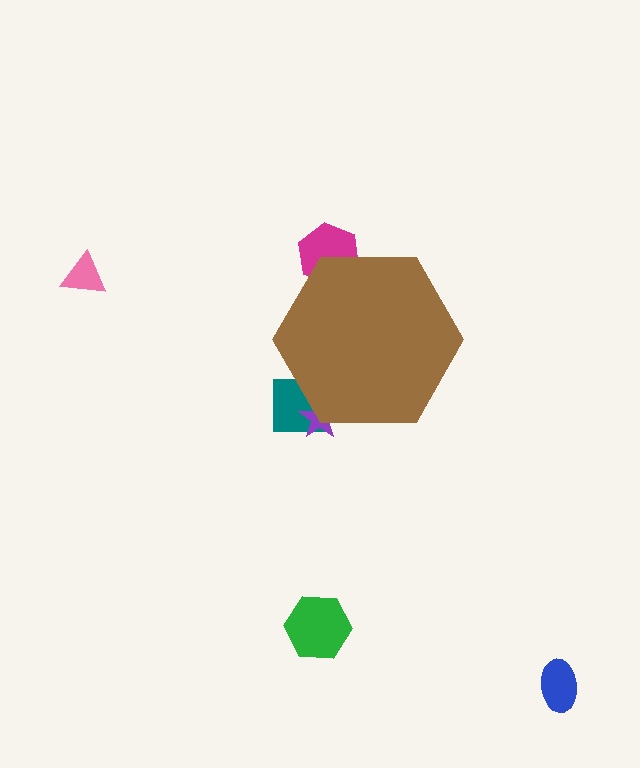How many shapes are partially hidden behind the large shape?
3 shapes are partially hidden.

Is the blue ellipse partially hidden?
No, the blue ellipse is fully visible.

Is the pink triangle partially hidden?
No, the pink triangle is fully visible.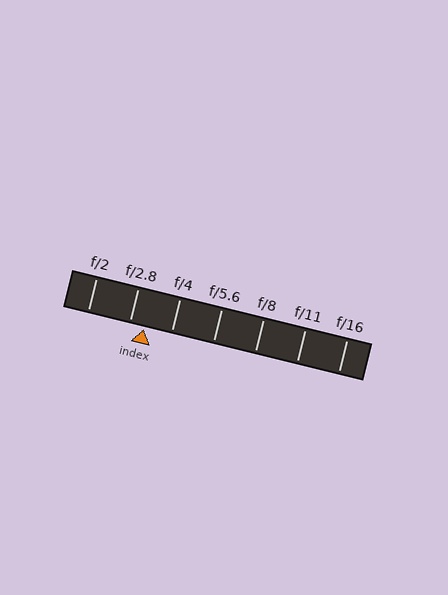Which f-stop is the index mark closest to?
The index mark is closest to f/2.8.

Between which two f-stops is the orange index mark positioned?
The index mark is between f/2.8 and f/4.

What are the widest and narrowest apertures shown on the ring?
The widest aperture shown is f/2 and the narrowest is f/16.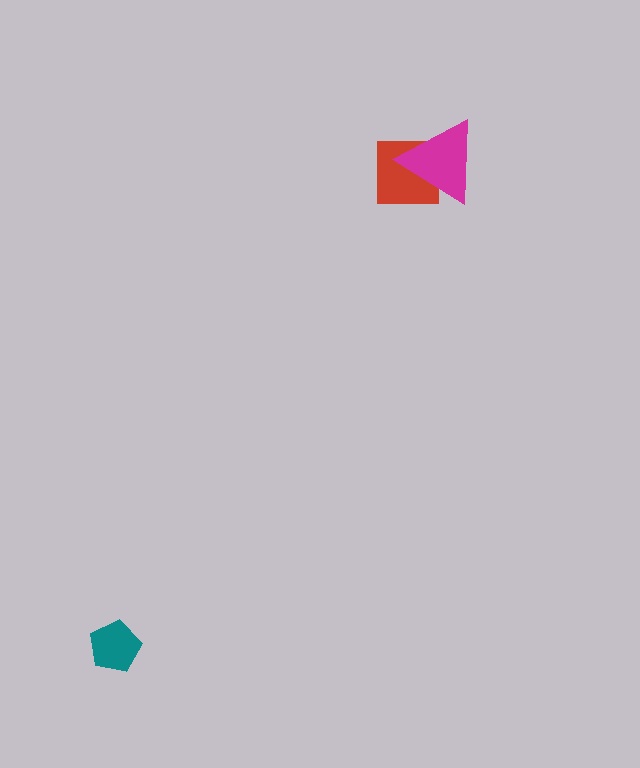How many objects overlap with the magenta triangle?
1 object overlaps with the magenta triangle.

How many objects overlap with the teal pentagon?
0 objects overlap with the teal pentagon.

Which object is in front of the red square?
The magenta triangle is in front of the red square.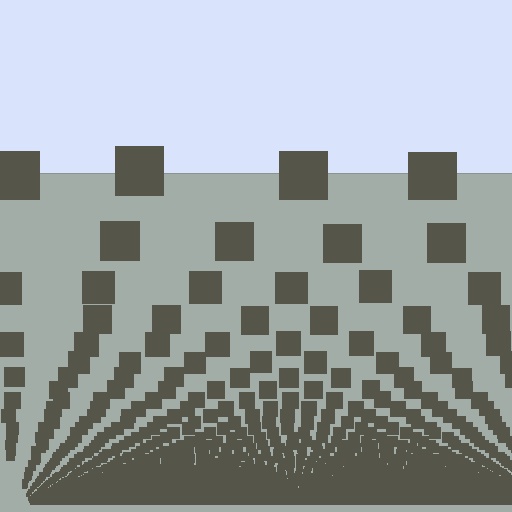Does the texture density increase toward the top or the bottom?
Density increases toward the bottom.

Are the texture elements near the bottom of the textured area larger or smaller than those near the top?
Smaller. The gradient is inverted — elements near the bottom are smaller and denser.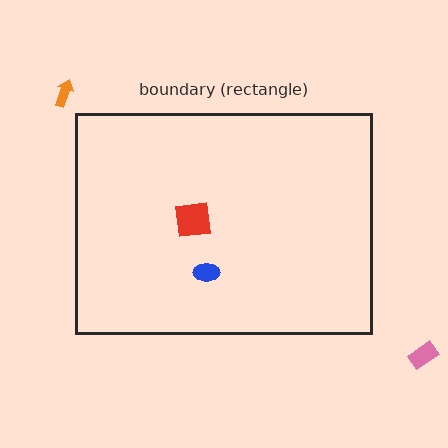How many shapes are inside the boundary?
2 inside, 2 outside.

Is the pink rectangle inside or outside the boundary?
Outside.